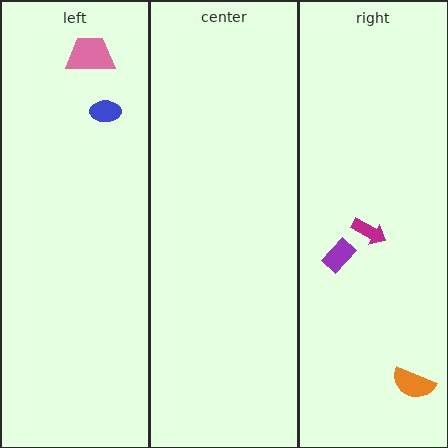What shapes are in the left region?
The pink trapezoid, the blue ellipse.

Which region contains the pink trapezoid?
The left region.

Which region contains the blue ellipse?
The left region.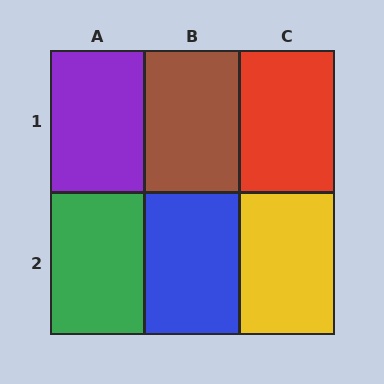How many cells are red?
1 cell is red.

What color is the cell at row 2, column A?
Green.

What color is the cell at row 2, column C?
Yellow.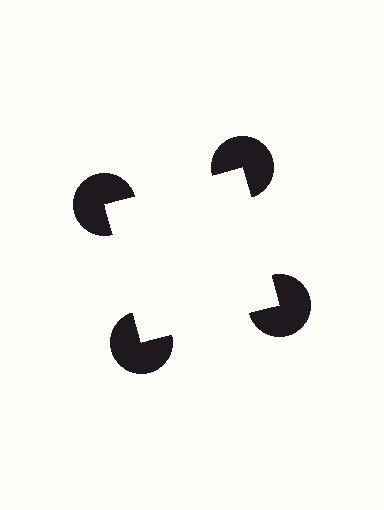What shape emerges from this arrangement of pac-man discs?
An illusory square — its edges are inferred from the aligned wedge cuts in the pac-man discs, not physically drawn.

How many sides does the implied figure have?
4 sides.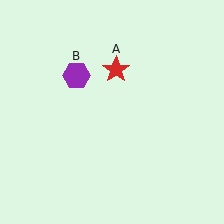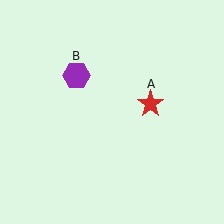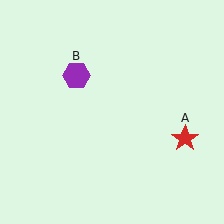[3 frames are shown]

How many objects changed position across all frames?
1 object changed position: red star (object A).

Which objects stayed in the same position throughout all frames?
Purple hexagon (object B) remained stationary.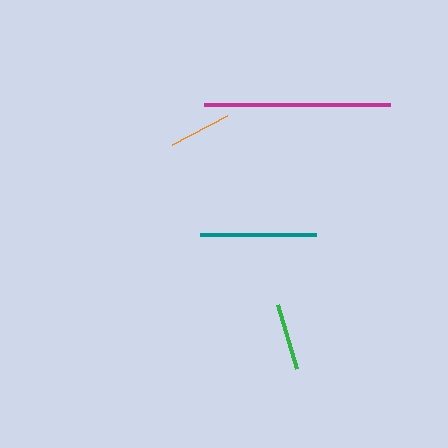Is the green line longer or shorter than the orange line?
The green line is longer than the orange line.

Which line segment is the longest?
The magenta line is the longest at approximately 186 pixels.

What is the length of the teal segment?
The teal segment is approximately 116 pixels long.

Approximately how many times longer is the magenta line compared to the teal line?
The magenta line is approximately 1.6 times the length of the teal line.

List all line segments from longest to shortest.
From longest to shortest: magenta, teal, green, orange.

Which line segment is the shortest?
The orange line is the shortest at approximately 62 pixels.